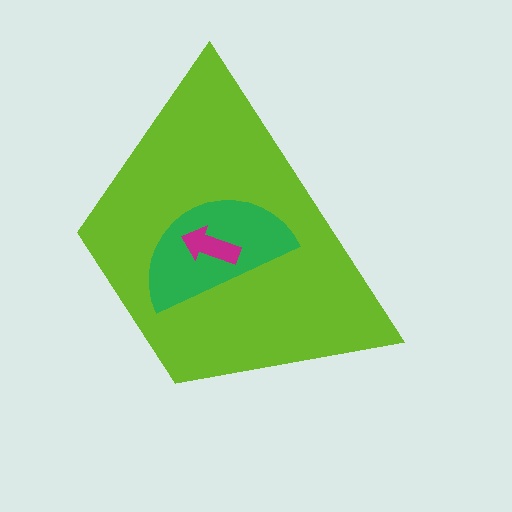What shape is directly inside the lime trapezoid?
The green semicircle.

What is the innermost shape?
The magenta arrow.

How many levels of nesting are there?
3.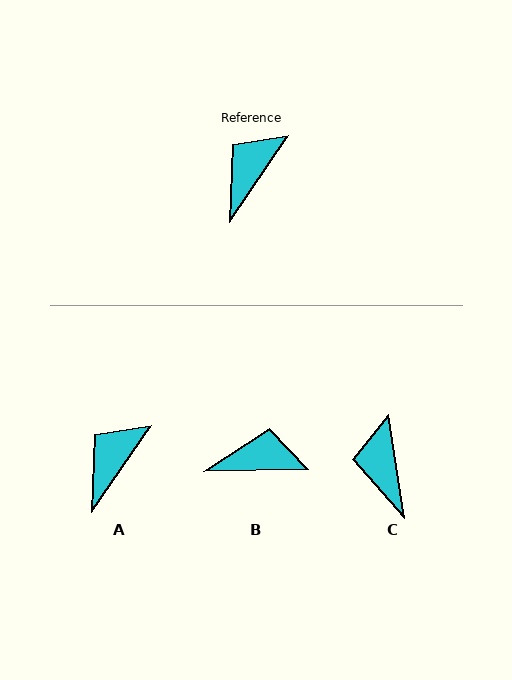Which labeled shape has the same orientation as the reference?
A.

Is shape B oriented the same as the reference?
No, it is off by about 55 degrees.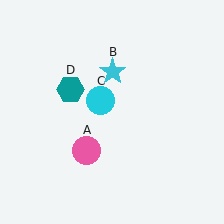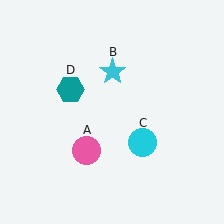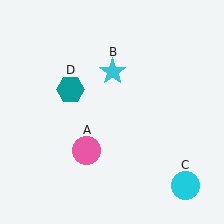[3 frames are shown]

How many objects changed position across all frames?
1 object changed position: cyan circle (object C).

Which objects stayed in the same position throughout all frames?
Pink circle (object A) and cyan star (object B) and teal hexagon (object D) remained stationary.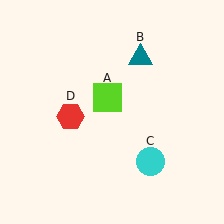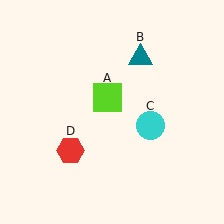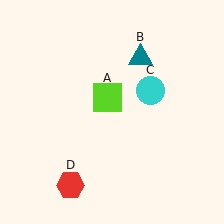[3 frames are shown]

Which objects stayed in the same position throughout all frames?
Lime square (object A) and teal triangle (object B) remained stationary.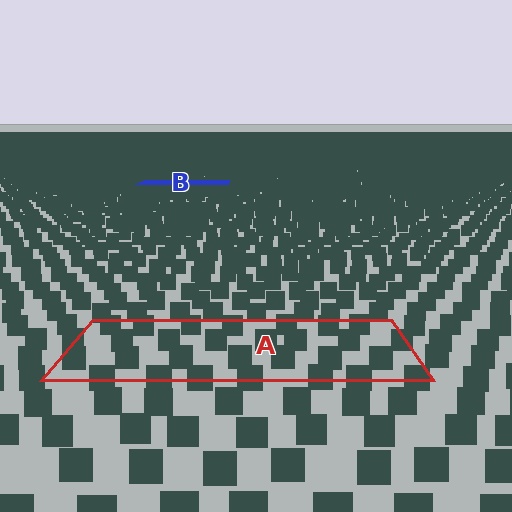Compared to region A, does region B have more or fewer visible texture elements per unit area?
Region B has more texture elements per unit area — they are packed more densely because it is farther away.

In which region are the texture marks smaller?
The texture marks are smaller in region B, because it is farther away.